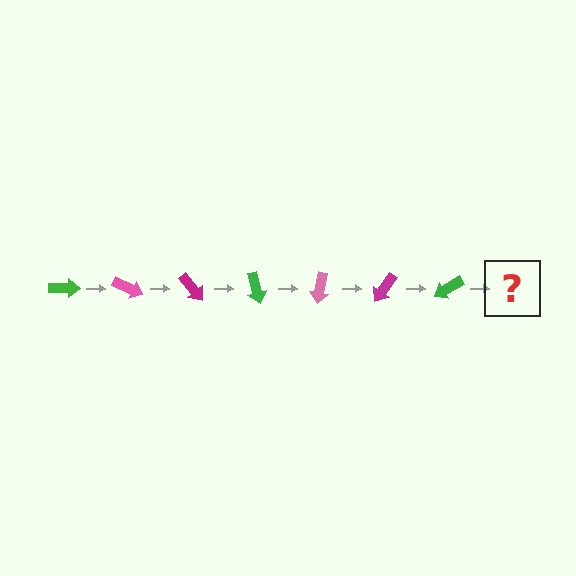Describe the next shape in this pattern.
It should be a pink arrow, rotated 175 degrees from the start.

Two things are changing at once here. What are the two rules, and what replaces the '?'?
The two rules are that it rotates 25 degrees each step and the color cycles through green, pink, and magenta. The '?' should be a pink arrow, rotated 175 degrees from the start.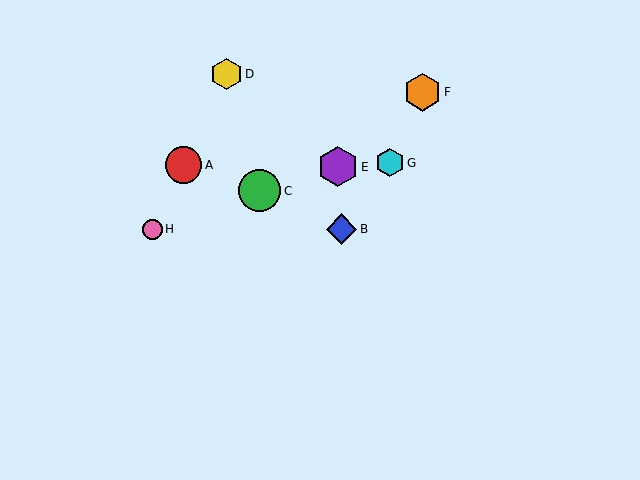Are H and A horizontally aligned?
No, H is at y≈229 and A is at y≈165.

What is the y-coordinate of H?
Object H is at y≈229.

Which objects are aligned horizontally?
Objects B, H are aligned horizontally.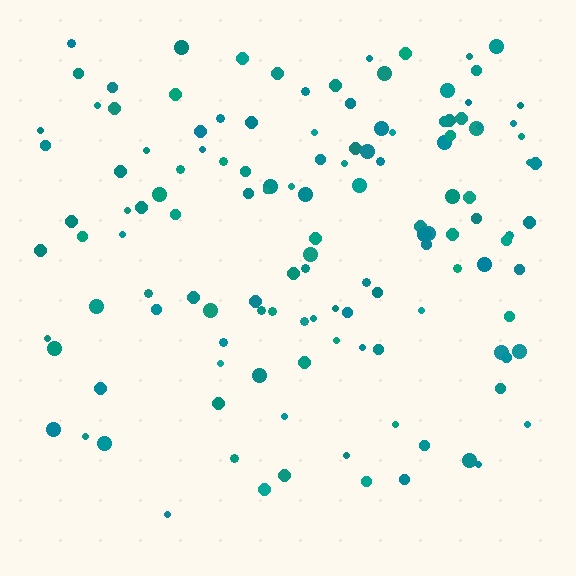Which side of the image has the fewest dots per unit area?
The bottom.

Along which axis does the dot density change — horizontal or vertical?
Vertical.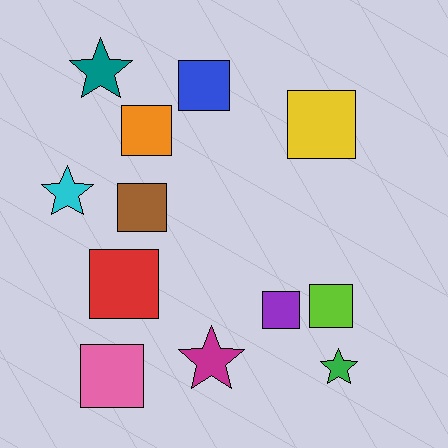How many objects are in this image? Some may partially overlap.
There are 12 objects.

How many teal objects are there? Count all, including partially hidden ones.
There is 1 teal object.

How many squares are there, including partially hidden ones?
There are 8 squares.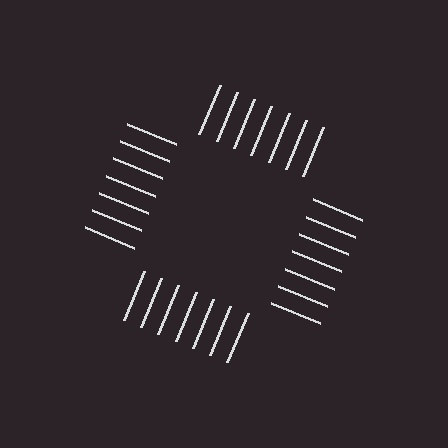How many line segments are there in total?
28 — 7 along each of the 4 edges.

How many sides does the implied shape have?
4 sides — the line-ends trace a square.